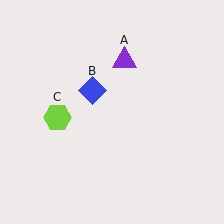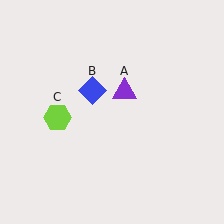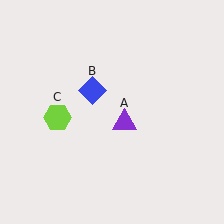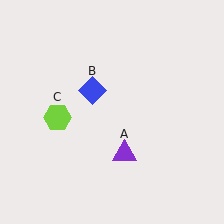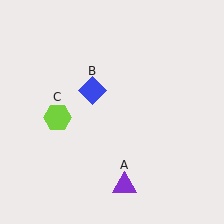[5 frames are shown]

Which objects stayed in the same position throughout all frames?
Blue diamond (object B) and lime hexagon (object C) remained stationary.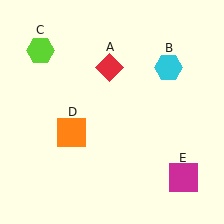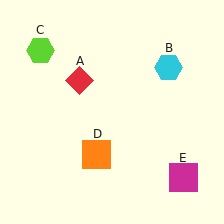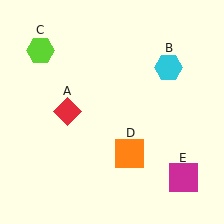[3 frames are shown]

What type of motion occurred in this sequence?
The red diamond (object A), orange square (object D) rotated counterclockwise around the center of the scene.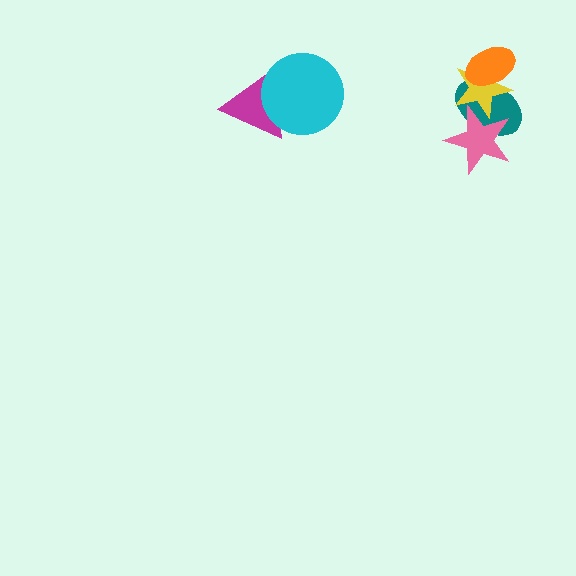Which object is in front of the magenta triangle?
The cyan circle is in front of the magenta triangle.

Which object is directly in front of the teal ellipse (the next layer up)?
The pink star is directly in front of the teal ellipse.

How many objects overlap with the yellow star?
3 objects overlap with the yellow star.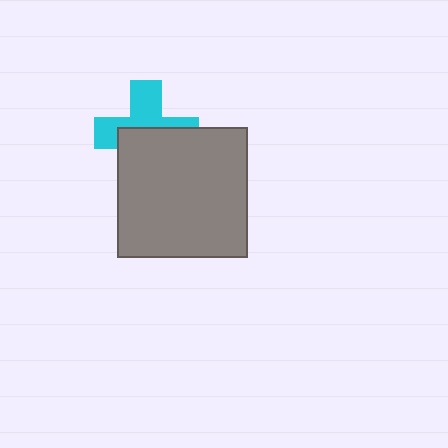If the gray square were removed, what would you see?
You would see the complete cyan cross.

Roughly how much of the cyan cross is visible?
About half of it is visible (roughly 49%).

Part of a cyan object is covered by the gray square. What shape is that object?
It is a cross.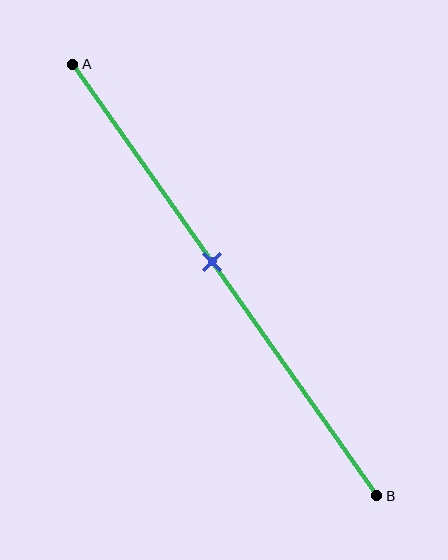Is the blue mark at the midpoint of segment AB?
No, the mark is at about 45% from A, not at the 50% midpoint.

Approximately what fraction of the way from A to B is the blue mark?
The blue mark is approximately 45% of the way from A to B.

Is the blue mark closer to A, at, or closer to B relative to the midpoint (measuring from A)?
The blue mark is closer to point A than the midpoint of segment AB.